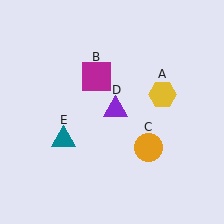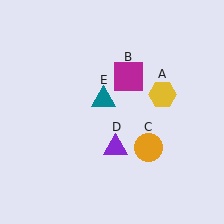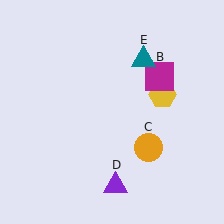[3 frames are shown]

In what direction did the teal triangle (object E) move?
The teal triangle (object E) moved up and to the right.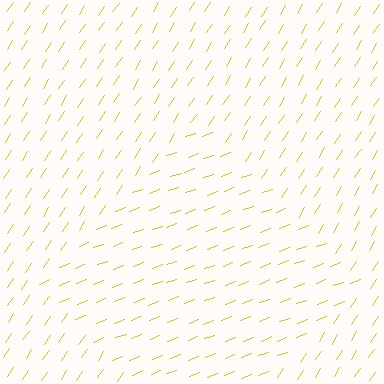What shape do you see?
I see a diamond.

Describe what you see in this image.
The image is filled with small yellow line segments. A diamond region in the image has lines oriented differently from the surrounding lines, creating a visible texture boundary.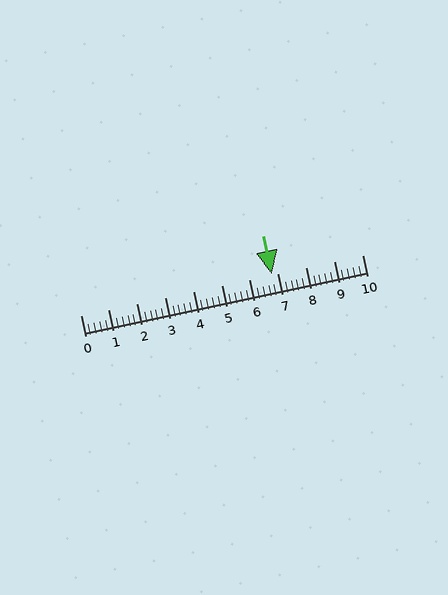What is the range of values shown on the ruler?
The ruler shows values from 0 to 10.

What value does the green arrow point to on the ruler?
The green arrow points to approximately 6.8.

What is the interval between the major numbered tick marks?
The major tick marks are spaced 1 units apart.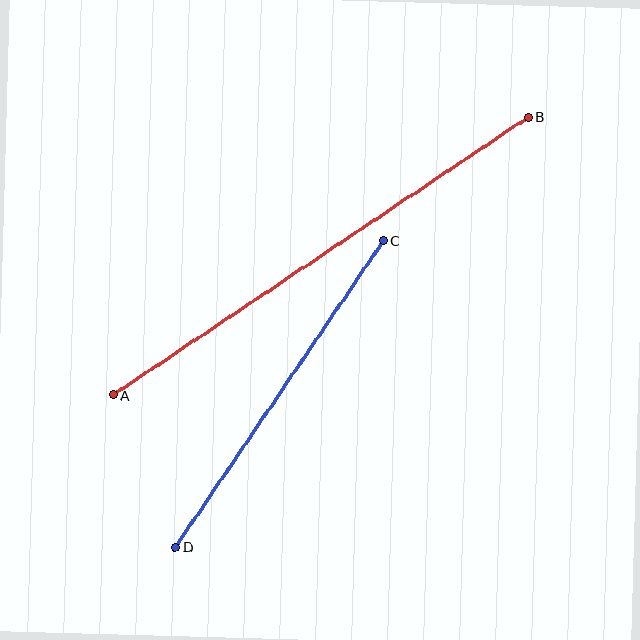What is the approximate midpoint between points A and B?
The midpoint is at approximately (320, 256) pixels.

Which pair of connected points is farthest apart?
Points A and B are farthest apart.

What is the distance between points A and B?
The distance is approximately 500 pixels.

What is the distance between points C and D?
The distance is approximately 371 pixels.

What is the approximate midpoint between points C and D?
The midpoint is at approximately (279, 394) pixels.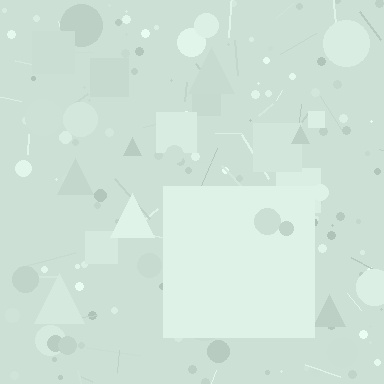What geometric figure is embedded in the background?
A square is embedded in the background.